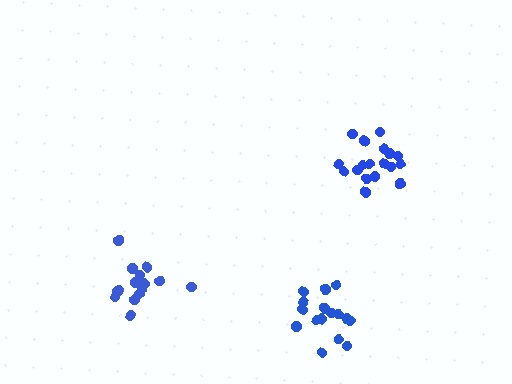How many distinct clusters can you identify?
There are 3 distinct clusters.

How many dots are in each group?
Group 1: 15 dots, Group 2: 16 dots, Group 3: 18 dots (49 total).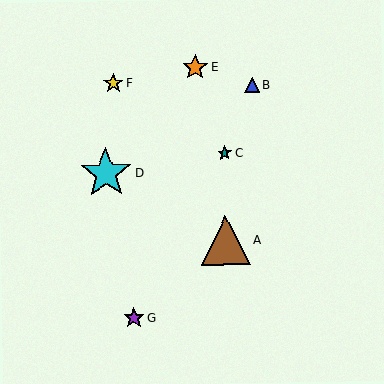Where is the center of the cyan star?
The center of the cyan star is at (106, 173).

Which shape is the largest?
The cyan star (labeled D) is the largest.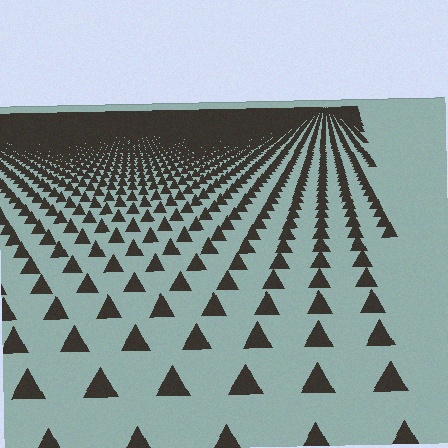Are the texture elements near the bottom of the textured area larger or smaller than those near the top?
Larger. Near the bottom, elements are closer to the viewer and appear at a bigger on-screen size.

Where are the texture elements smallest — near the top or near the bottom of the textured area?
Near the top.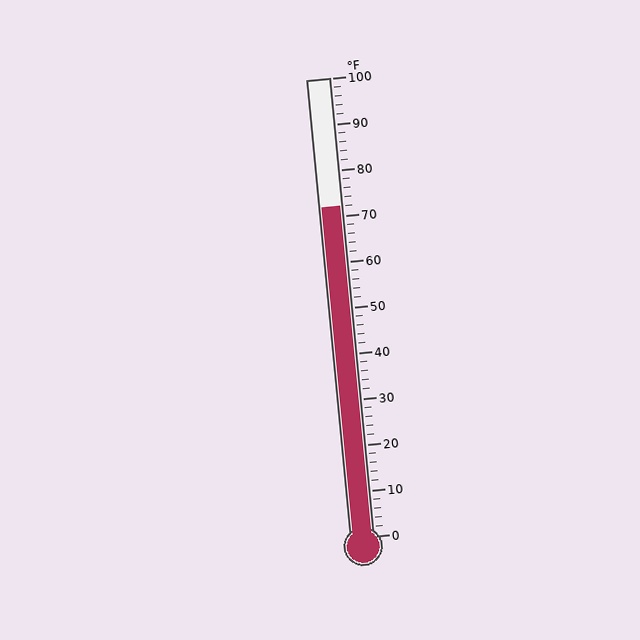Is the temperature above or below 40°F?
The temperature is above 40°F.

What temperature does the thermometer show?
The thermometer shows approximately 72°F.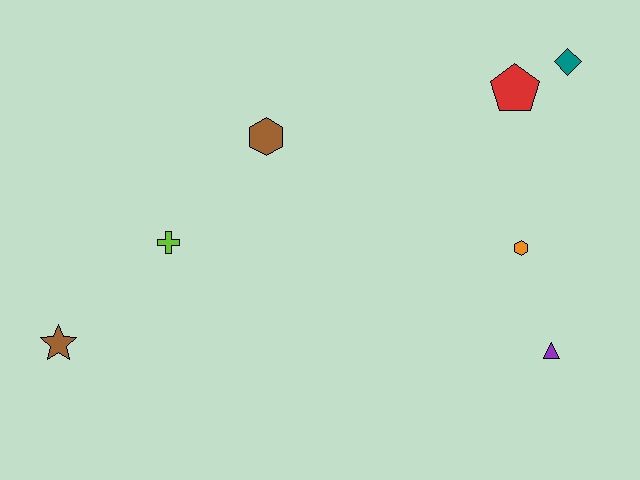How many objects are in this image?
There are 7 objects.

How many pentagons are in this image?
There is 1 pentagon.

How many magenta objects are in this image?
There are no magenta objects.